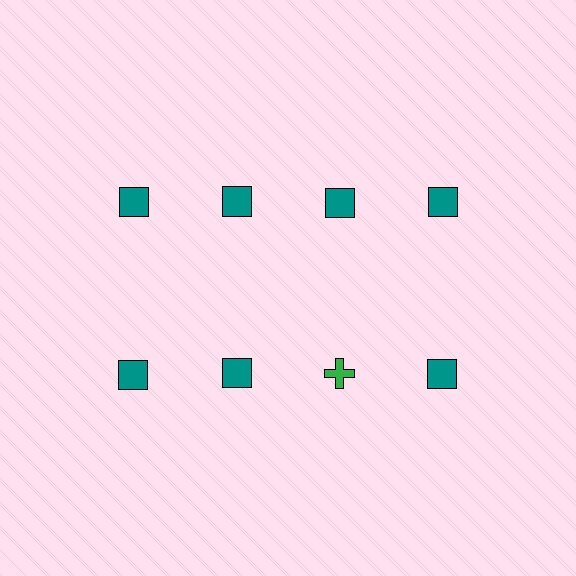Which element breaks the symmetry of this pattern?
The green cross in the second row, center column breaks the symmetry. All other shapes are teal squares.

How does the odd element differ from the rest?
It differs in both color (green instead of teal) and shape (cross instead of square).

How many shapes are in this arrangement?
There are 8 shapes arranged in a grid pattern.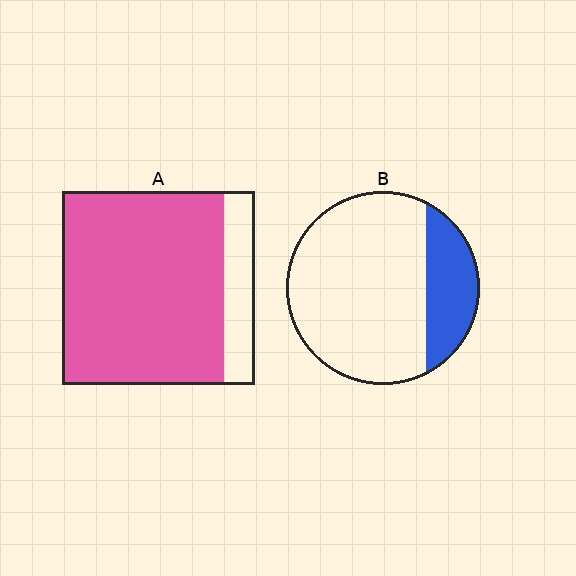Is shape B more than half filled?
No.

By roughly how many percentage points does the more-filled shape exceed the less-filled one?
By roughly 60 percentage points (A over B).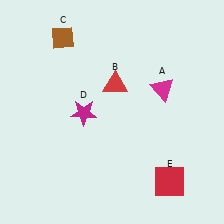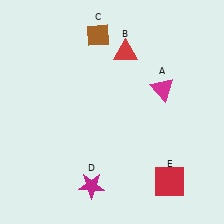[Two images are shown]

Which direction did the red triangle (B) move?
The red triangle (B) moved up.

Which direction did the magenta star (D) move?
The magenta star (D) moved down.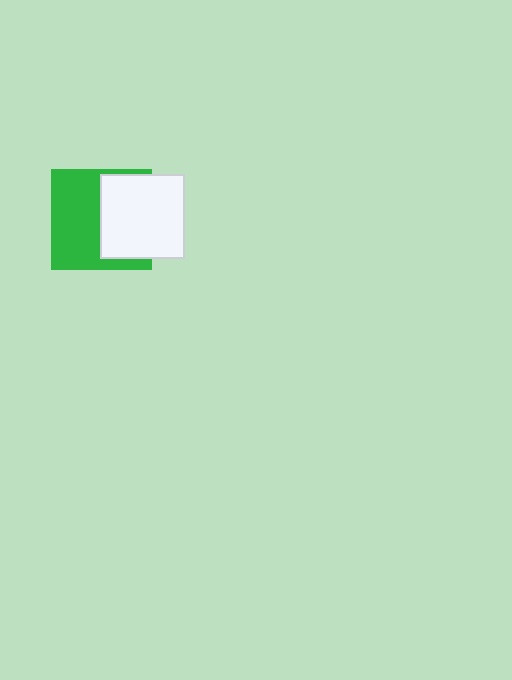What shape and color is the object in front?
The object in front is a white square.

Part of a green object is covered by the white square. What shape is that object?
It is a square.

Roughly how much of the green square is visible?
About half of it is visible (roughly 55%).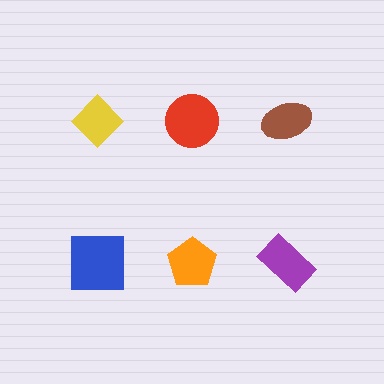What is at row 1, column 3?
A brown ellipse.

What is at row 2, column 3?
A purple rectangle.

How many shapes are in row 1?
3 shapes.